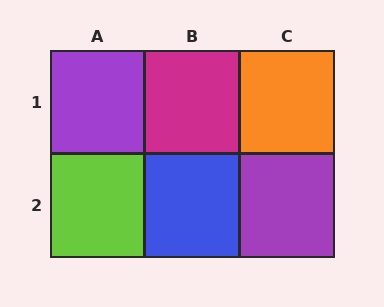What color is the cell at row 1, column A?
Purple.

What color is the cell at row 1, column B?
Magenta.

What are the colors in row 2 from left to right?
Lime, blue, purple.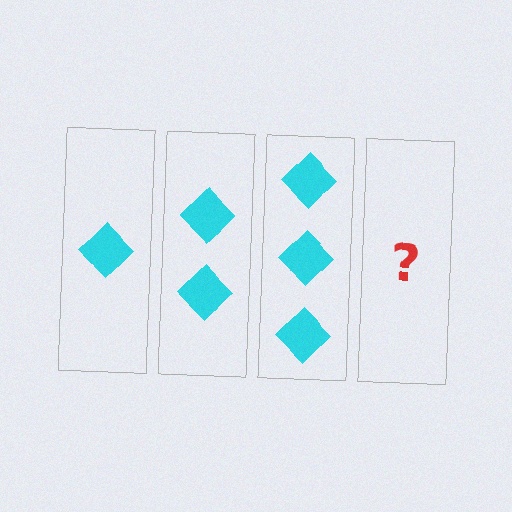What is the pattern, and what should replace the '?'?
The pattern is that each step adds one more diamond. The '?' should be 4 diamonds.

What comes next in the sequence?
The next element should be 4 diamonds.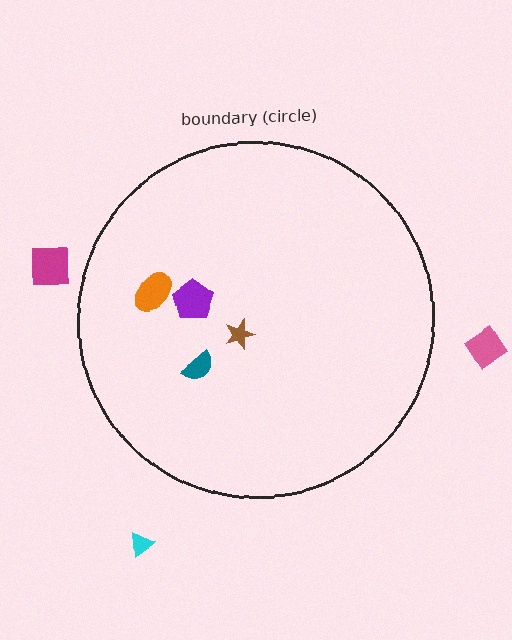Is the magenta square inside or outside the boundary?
Outside.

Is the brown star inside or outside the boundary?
Inside.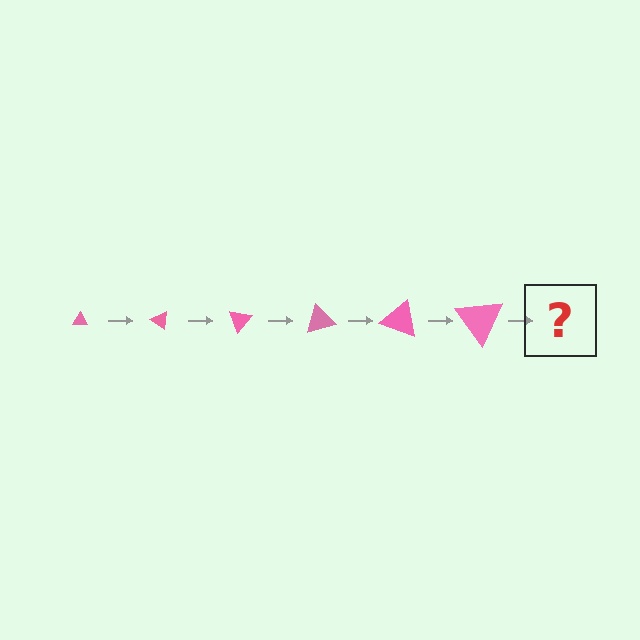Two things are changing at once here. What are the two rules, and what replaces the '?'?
The two rules are that the triangle grows larger each step and it rotates 35 degrees each step. The '?' should be a triangle, larger than the previous one and rotated 210 degrees from the start.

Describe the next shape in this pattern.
It should be a triangle, larger than the previous one and rotated 210 degrees from the start.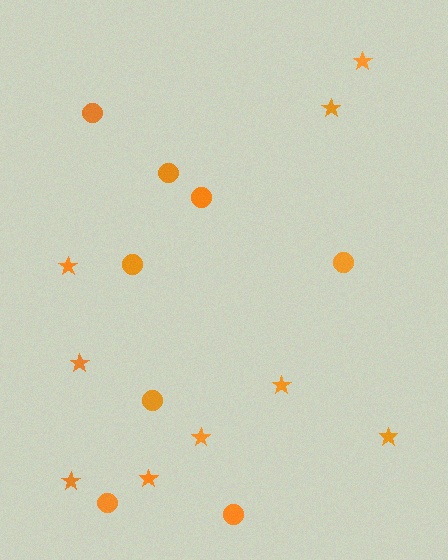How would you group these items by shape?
There are 2 groups: one group of circles (8) and one group of stars (9).